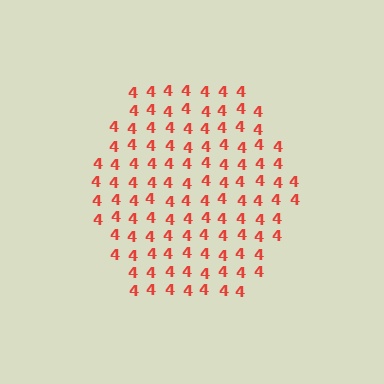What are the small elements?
The small elements are digit 4's.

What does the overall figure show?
The overall figure shows a hexagon.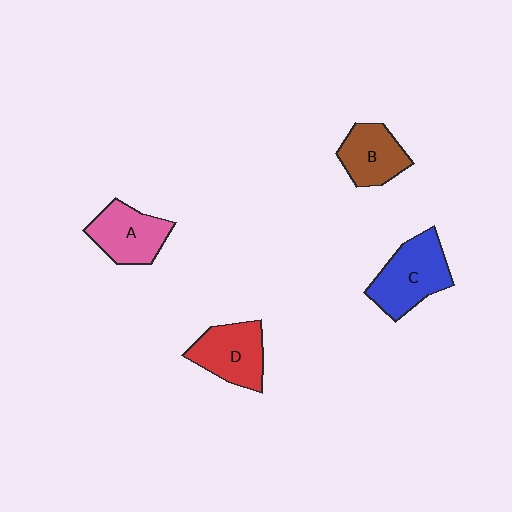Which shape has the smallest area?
Shape B (brown).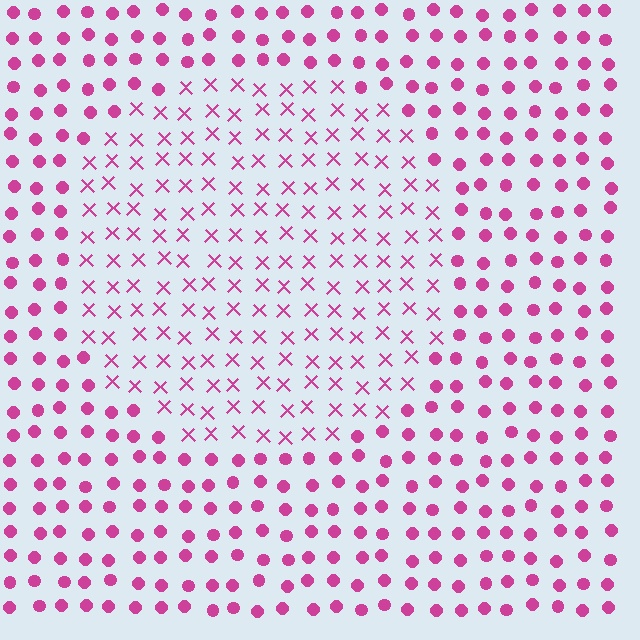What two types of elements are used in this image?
The image uses X marks inside the circle region and circles outside it.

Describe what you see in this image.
The image is filled with small magenta elements arranged in a uniform grid. A circle-shaped region contains X marks, while the surrounding area contains circles. The boundary is defined purely by the change in element shape.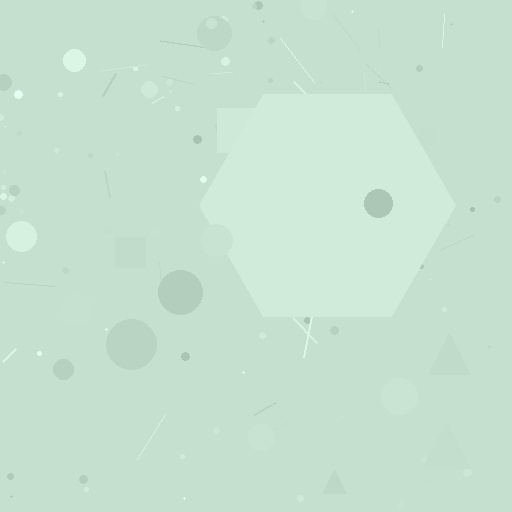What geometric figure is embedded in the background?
A hexagon is embedded in the background.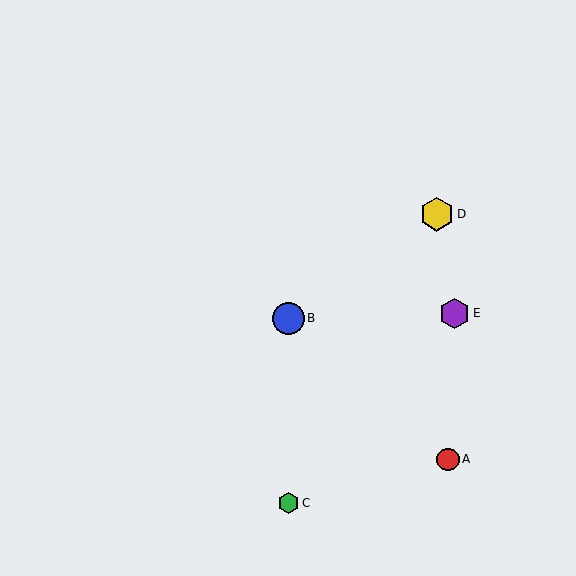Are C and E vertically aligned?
No, C is at x≈289 and E is at x≈455.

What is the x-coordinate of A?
Object A is at x≈448.